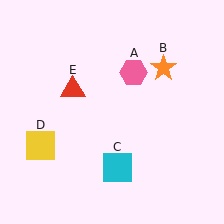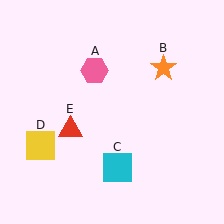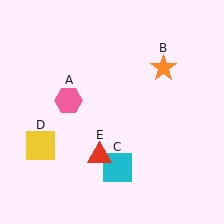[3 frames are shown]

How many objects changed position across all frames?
2 objects changed position: pink hexagon (object A), red triangle (object E).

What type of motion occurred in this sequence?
The pink hexagon (object A), red triangle (object E) rotated counterclockwise around the center of the scene.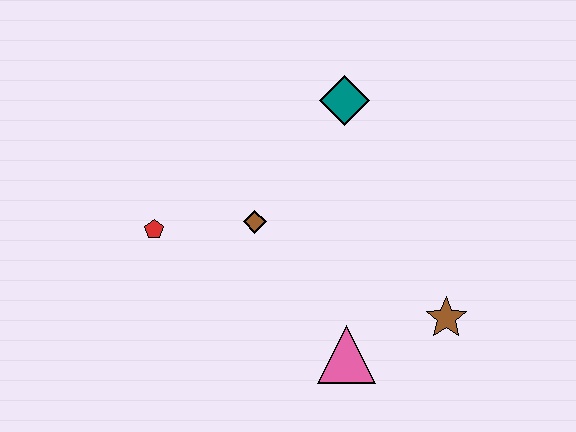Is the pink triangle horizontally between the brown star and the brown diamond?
Yes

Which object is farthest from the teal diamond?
The pink triangle is farthest from the teal diamond.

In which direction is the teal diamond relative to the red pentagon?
The teal diamond is to the right of the red pentagon.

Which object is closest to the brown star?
The pink triangle is closest to the brown star.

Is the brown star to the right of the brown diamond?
Yes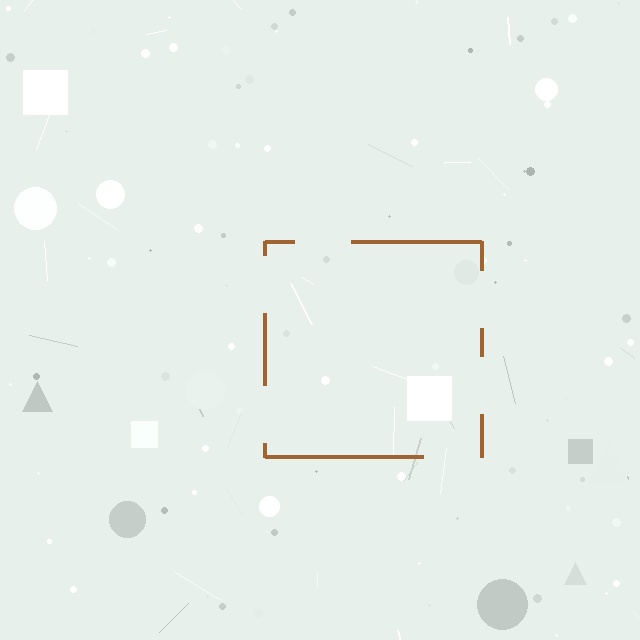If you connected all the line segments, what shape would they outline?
They would outline a square.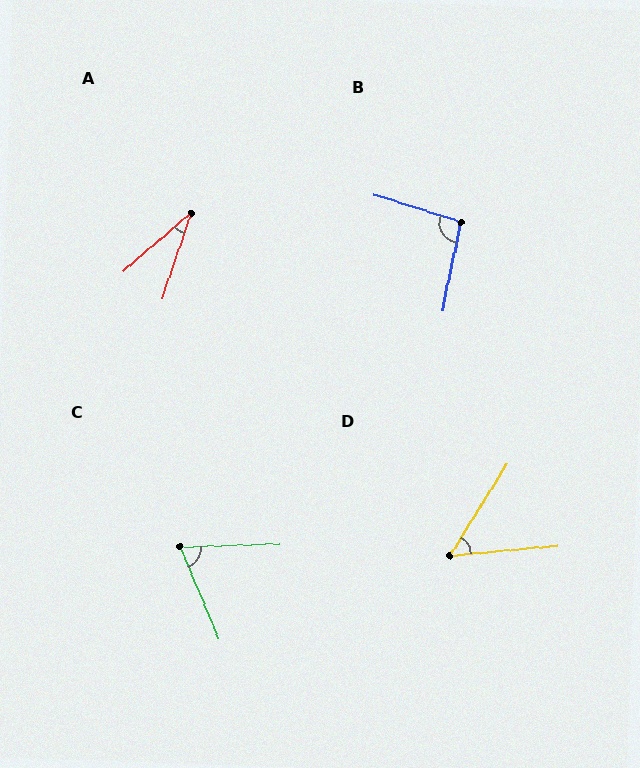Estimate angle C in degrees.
Approximately 69 degrees.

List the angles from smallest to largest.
A (30°), D (53°), C (69°), B (96°).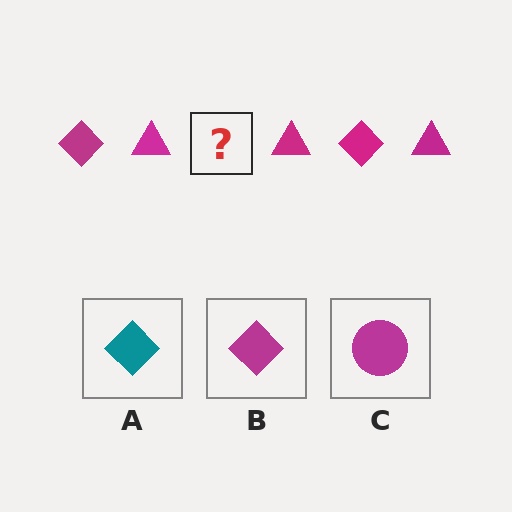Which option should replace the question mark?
Option B.